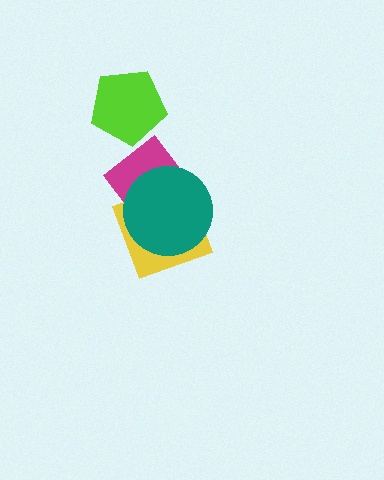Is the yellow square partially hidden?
Yes, it is partially covered by another shape.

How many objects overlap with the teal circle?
2 objects overlap with the teal circle.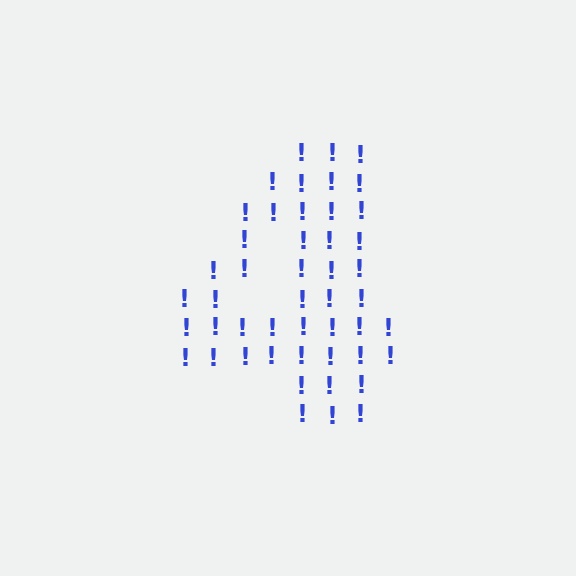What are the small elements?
The small elements are exclamation marks.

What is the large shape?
The large shape is the digit 4.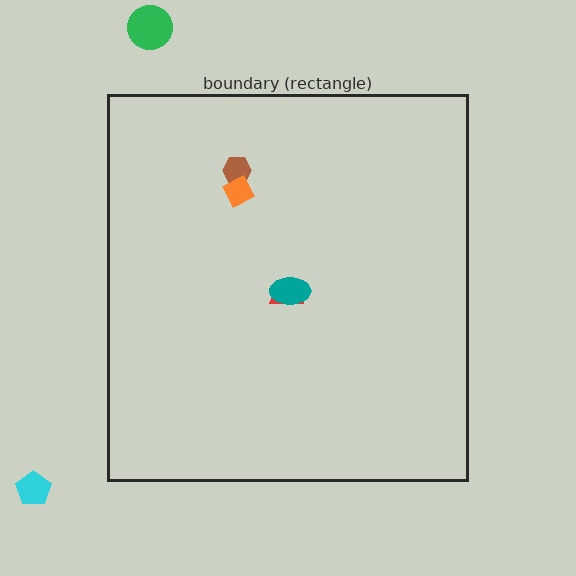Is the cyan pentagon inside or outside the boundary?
Outside.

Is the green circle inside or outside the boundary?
Outside.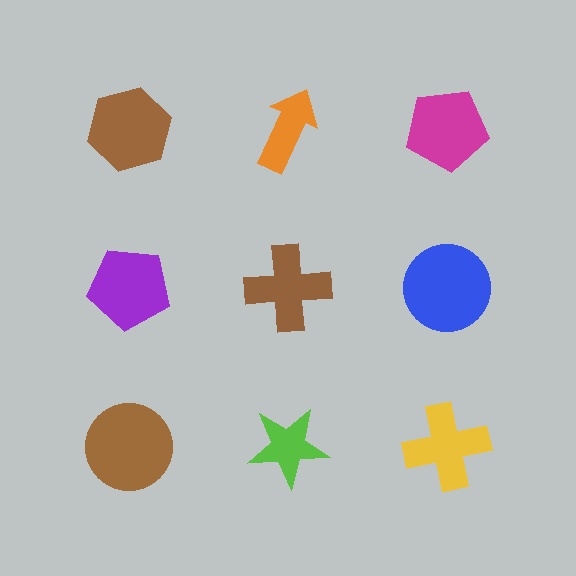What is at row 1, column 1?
A brown hexagon.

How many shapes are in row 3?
3 shapes.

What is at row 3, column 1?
A brown circle.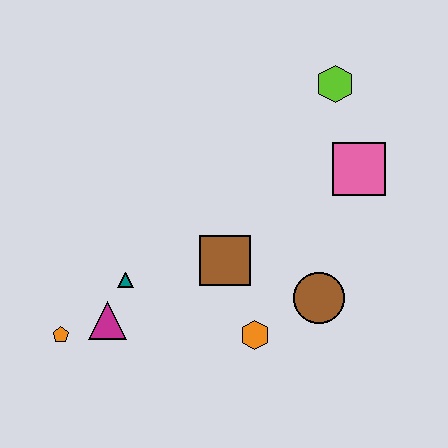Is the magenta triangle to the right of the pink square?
No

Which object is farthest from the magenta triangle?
The lime hexagon is farthest from the magenta triangle.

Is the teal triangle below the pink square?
Yes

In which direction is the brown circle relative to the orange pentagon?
The brown circle is to the right of the orange pentagon.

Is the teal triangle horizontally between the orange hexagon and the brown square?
No